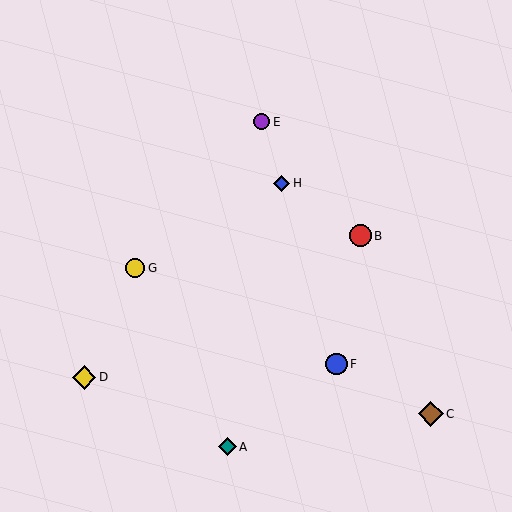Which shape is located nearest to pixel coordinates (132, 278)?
The yellow circle (labeled G) at (135, 268) is nearest to that location.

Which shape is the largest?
The brown diamond (labeled C) is the largest.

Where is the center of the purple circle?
The center of the purple circle is at (261, 122).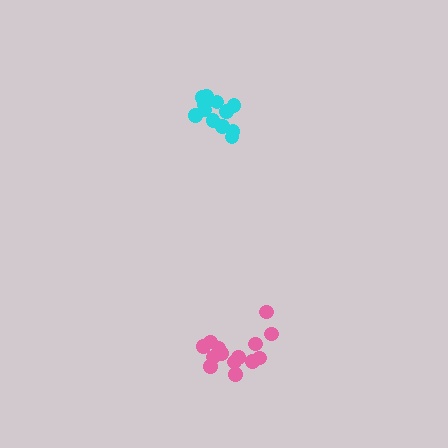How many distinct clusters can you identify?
There are 2 distinct clusters.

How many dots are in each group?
Group 1: 13 dots, Group 2: 14 dots (27 total).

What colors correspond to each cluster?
The clusters are colored: cyan, pink.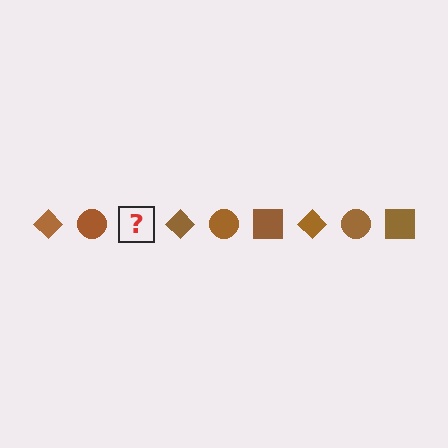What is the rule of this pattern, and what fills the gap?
The rule is that the pattern cycles through diamond, circle, square shapes in brown. The gap should be filled with a brown square.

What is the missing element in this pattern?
The missing element is a brown square.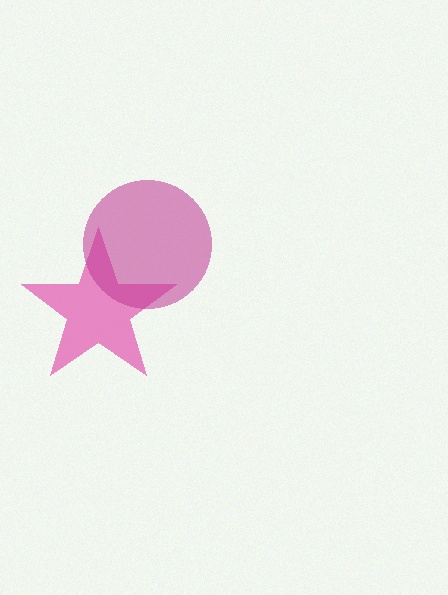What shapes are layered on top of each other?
The layered shapes are: a pink star, a magenta circle.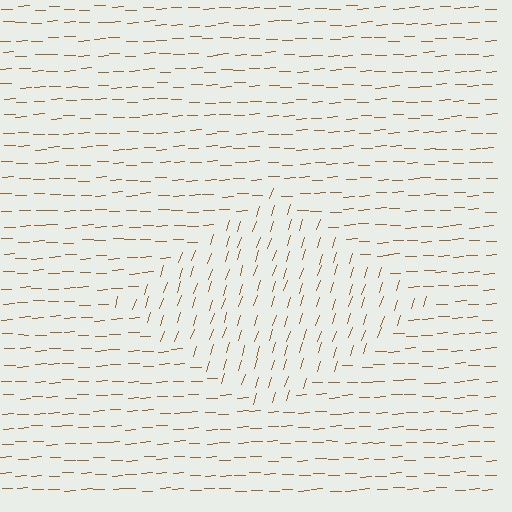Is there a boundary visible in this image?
Yes, there is a texture boundary formed by a change in line orientation.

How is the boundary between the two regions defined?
The boundary is defined purely by a change in line orientation (approximately 69 degrees difference). All lines are the same color and thickness.